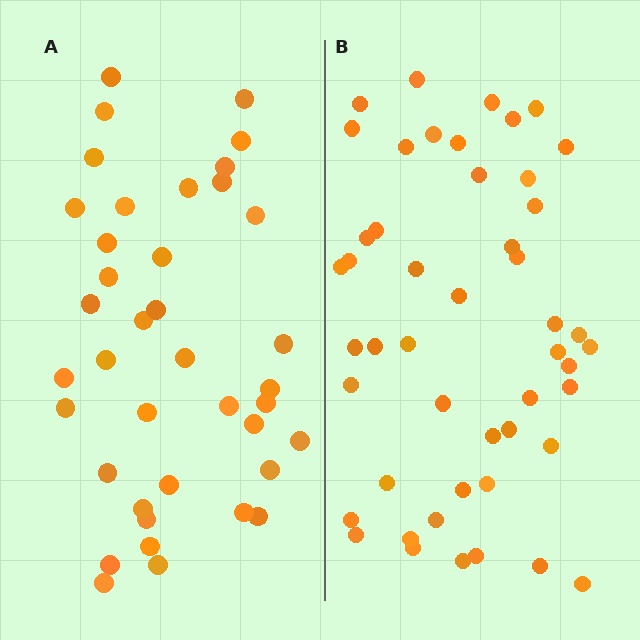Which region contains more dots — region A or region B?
Region B (the right region) has more dots.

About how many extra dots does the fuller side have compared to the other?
Region B has roughly 8 or so more dots than region A.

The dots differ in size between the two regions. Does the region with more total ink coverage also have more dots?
No. Region A has more total ink coverage because its dots are larger, but region B actually contains more individual dots. Total area can be misleading — the number of items is what matters here.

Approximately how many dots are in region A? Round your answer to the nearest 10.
About 40 dots. (The exact count is 39, which rounds to 40.)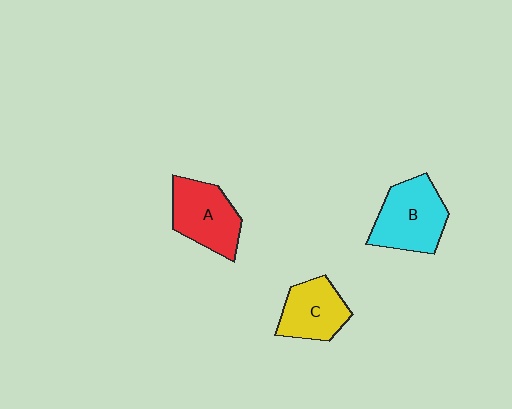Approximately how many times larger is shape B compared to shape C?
Approximately 1.3 times.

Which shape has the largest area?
Shape B (cyan).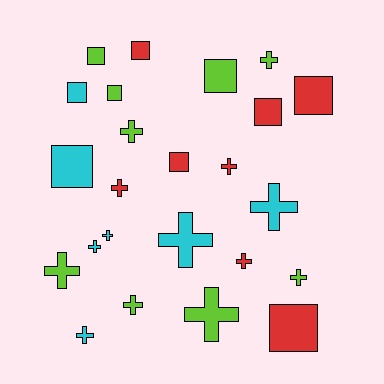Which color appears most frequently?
Lime, with 9 objects.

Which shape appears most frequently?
Cross, with 14 objects.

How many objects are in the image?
There are 24 objects.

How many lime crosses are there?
There are 6 lime crosses.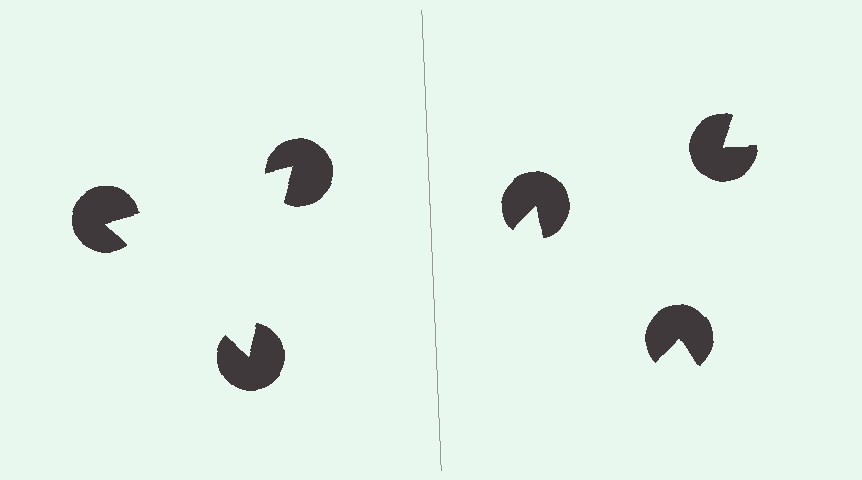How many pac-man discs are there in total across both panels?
6 — 3 on each side.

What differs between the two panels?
The pac-man discs are positioned identically on both sides; only the wedge orientations differ. On the left they align to a triangle; on the right they are misaligned.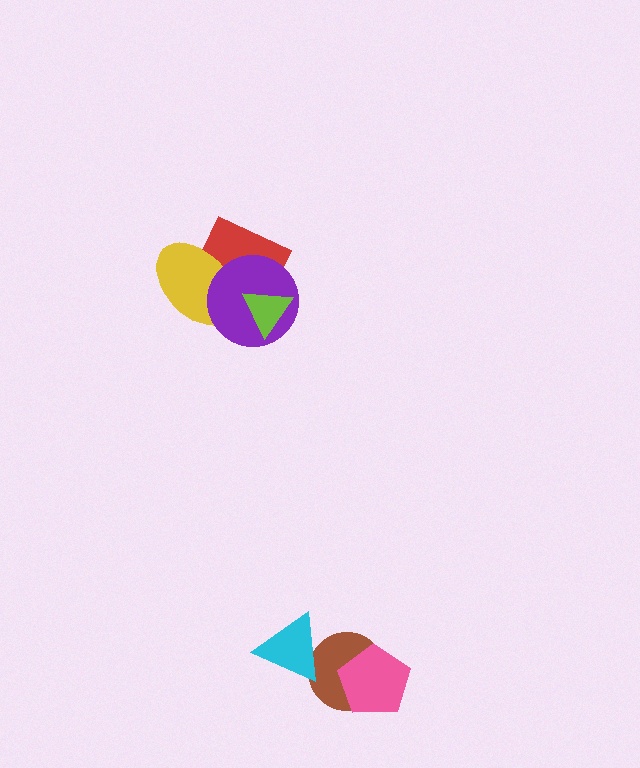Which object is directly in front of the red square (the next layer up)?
The yellow ellipse is directly in front of the red square.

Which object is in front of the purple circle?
The lime triangle is in front of the purple circle.